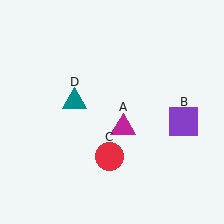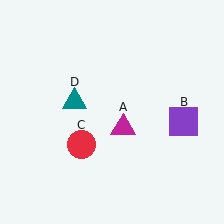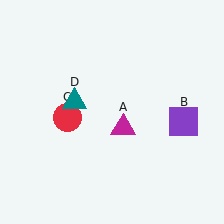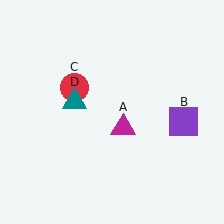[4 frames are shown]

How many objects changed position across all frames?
1 object changed position: red circle (object C).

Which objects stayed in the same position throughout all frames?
Magenta triangle (object A) and purple square (object B) and teal triangle (object D) remained stationary.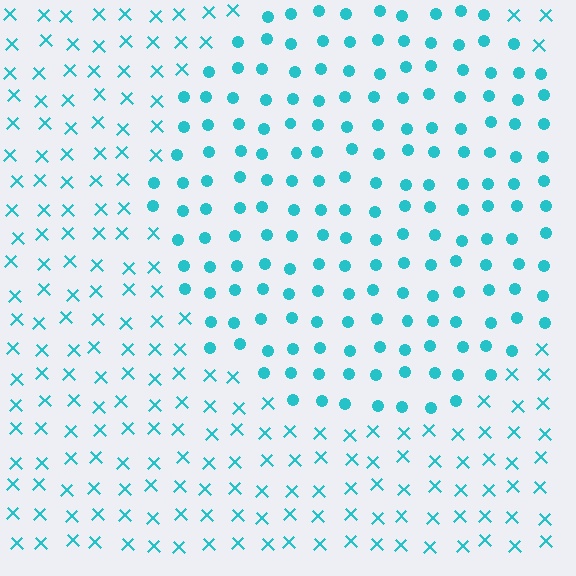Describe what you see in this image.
The image is filled with small cyan elements arranged in a uniform grid. A circle-shaped region contains circles, while the surrounding area contains X marks. The boundary is defined purely by the change in element shape.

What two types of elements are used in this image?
The image uses circles inside the circle region and X marks outside it.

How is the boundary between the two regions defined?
The boundary is defined by a change in element shape: circles inside vs. X marks outside. All elements share the same color and spacing.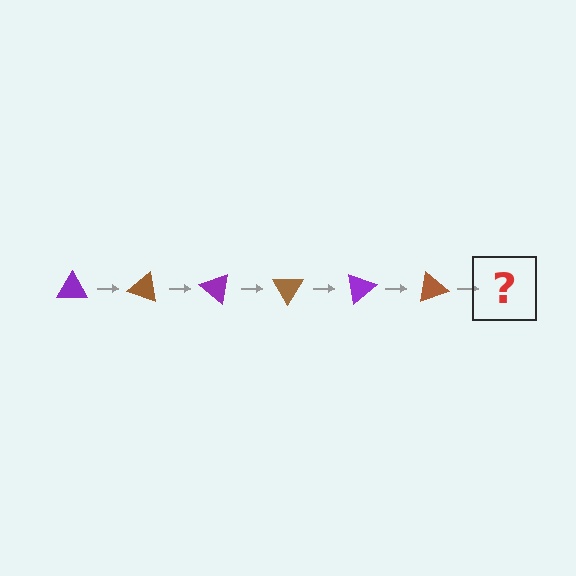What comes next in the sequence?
The next element should be a purple triangle, rotated 120 degrees from the start.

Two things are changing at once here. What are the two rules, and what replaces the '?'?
The two rules are that it rotates 20 degrees each step and the color cycles through purple and brown. The '?' should be a purple triangle, rotated 120 degrees from the start.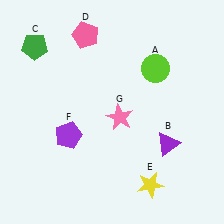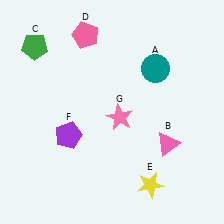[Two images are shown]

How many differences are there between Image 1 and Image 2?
There are 2 differences between the two images.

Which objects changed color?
A changed from lime to teal. B changed from purple to pink.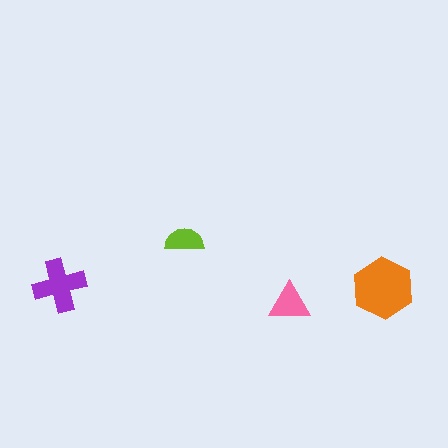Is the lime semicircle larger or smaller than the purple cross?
Smaller.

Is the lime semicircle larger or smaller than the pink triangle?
Smaller.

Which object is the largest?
The orange hexagon.